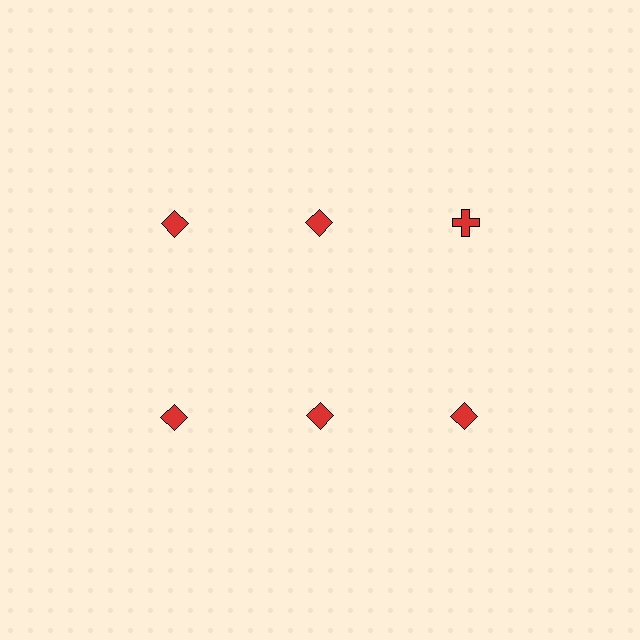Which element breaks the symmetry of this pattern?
The red cross in the top row, center column breaks the symmetry. All other shapes are red diamonds.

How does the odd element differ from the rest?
It has a different shape: cross instead of diamond.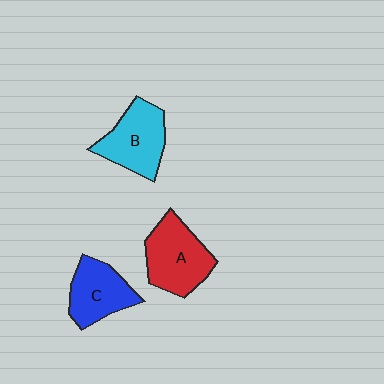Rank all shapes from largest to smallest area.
From largest to smallest: A (red), B (cyan), C (blue).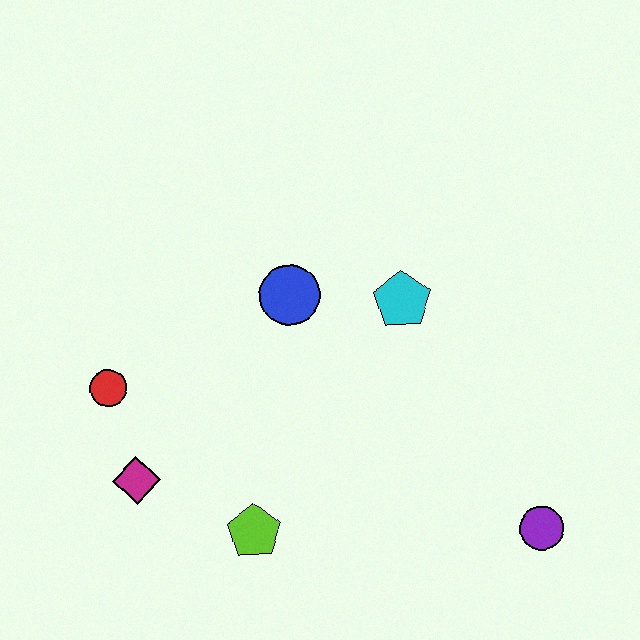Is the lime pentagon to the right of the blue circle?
No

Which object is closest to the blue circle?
The cyan pentagon is closest to the blue circle.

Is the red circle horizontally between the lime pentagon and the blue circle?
No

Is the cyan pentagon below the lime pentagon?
No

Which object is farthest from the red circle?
The purple circle is farthest from the red circle.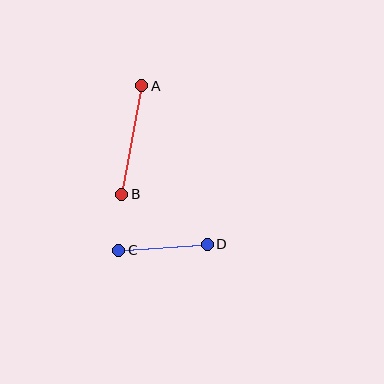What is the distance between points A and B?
The distance is approximately 110 pixels.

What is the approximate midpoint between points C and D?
The midpoint is at approximately (163, 247) pixels.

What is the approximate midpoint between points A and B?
The midpoint is at approximately (132, 140) pixels.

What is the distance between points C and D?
The distance is approximately 89 pixels.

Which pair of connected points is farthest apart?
Points A and B are farthest apart.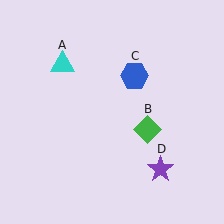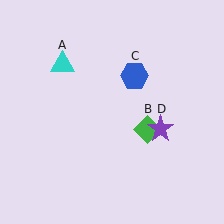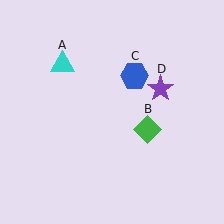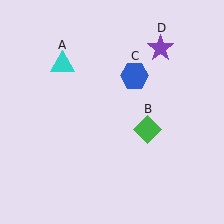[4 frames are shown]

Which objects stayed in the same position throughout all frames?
Cyan triangle (object A) and green diamond (object B) and blue hexagon (object C) remained stationary.